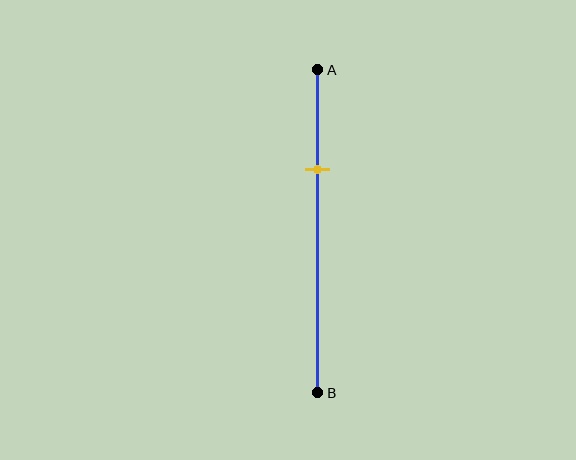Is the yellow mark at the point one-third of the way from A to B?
Yes, the mark is approximately at the one-third point.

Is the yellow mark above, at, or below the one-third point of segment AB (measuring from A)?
The yellow mark is approximately at the one-third point of segment AB.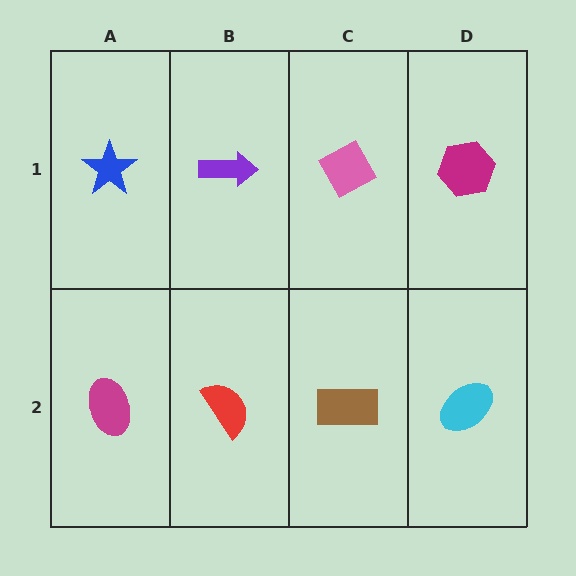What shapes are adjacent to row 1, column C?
A brown rectangle (row 2, column C), a purple arrow (row 1, column B), a magenta hexagon (row 1, column D).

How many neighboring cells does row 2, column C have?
3.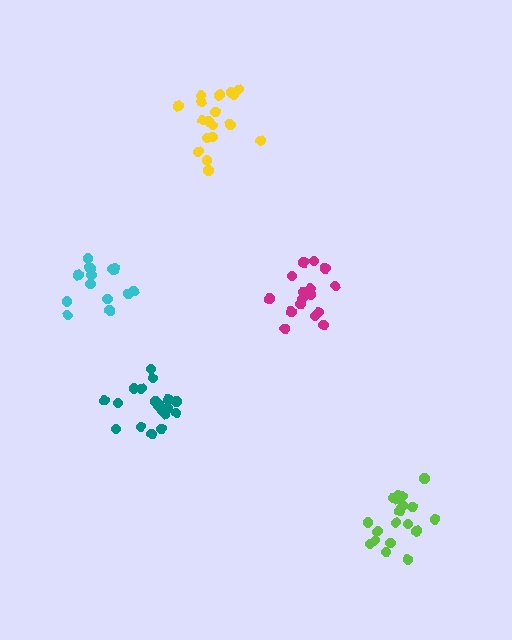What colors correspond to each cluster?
The clusters are colored: magenta, yellow, cyan, teal, lime.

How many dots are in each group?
Group 1: 17 dots, Group 2: 18 dots, Group 3: 14 dots, Group 4: 19 dots, Group 5: 20 dots (88 total).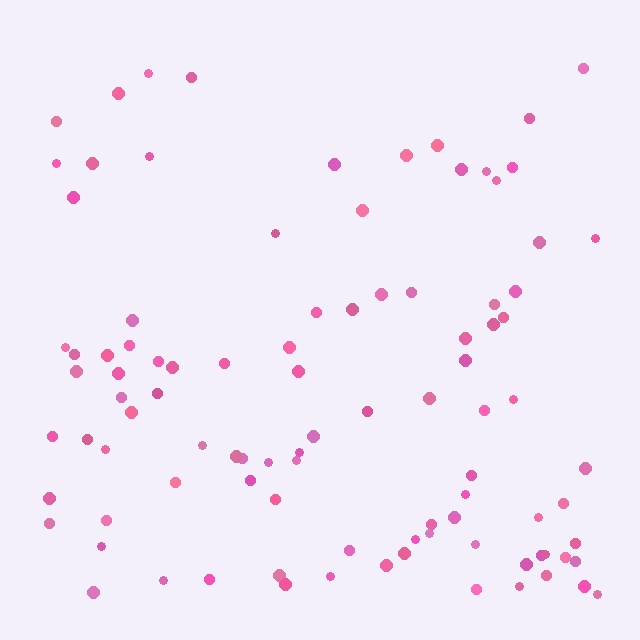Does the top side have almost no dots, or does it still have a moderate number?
Still a moderate number, just noticeably fewer than the bottom.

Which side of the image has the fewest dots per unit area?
The top.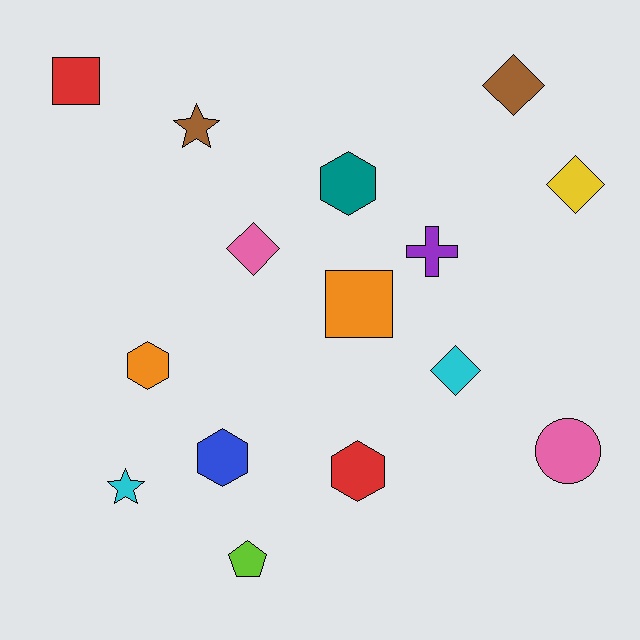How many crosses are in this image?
There is 1 cross.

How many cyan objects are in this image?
There are 2 cyan objects.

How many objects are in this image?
There are 15 objects.